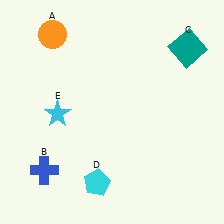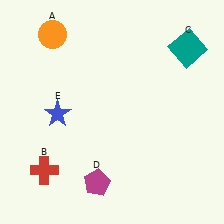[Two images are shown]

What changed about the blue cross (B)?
In Image 1, B is blue. In Image 2, it changed to red.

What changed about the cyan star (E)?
In Image 1, E is cyan. In Image 2, it changed to blue.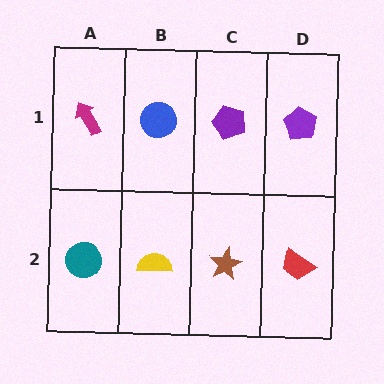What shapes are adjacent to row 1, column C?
A brown star (row 2, column C), a blue circle (row 1, column B), a purple pentagon (row 1, column D).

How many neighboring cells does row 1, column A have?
2.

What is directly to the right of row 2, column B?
A brown star.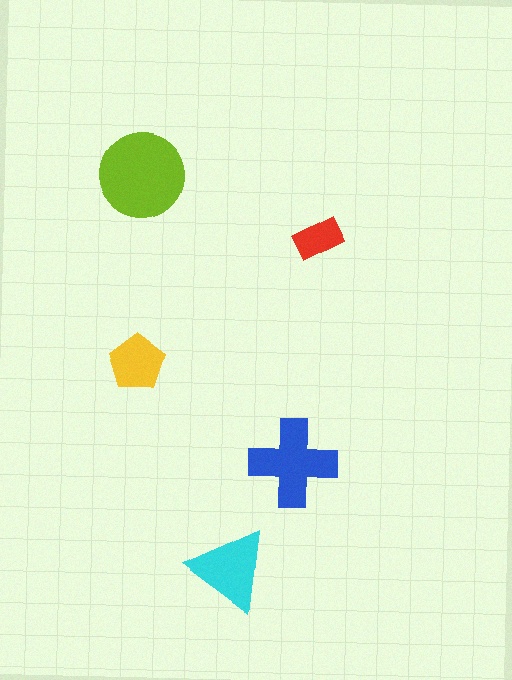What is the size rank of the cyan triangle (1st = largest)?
3rd.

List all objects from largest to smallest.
The lime circle, the blue cross, the cyan triangle, the yellow pentagon, the red rectangle.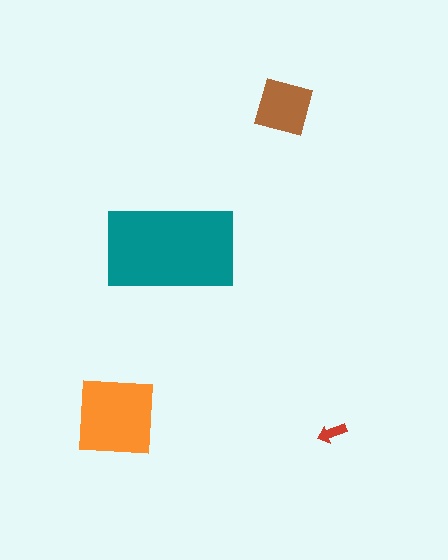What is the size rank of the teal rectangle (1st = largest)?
1st.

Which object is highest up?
The brown square is topmost.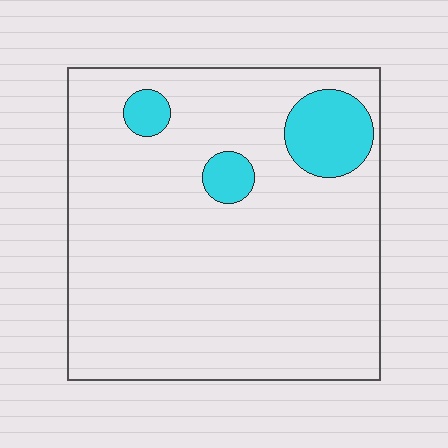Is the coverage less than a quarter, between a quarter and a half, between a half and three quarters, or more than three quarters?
Less than a quarter.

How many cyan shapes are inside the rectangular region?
3.